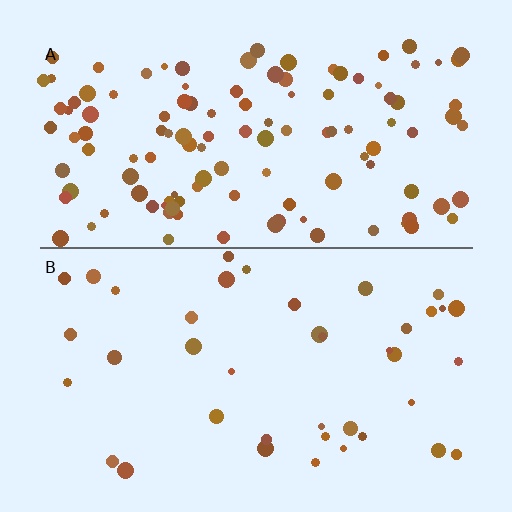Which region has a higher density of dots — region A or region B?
A (the top).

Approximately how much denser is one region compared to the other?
Approximately 3.0× — region A over region B.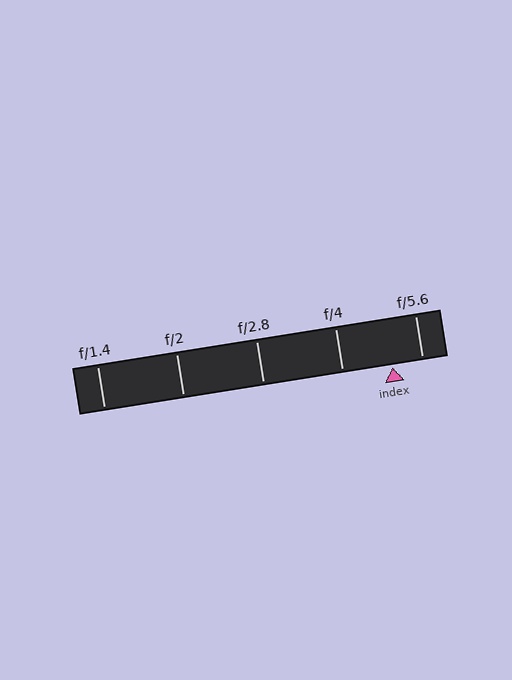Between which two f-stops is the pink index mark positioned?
The index mark is between f/4 and f/5.6.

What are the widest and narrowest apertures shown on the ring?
The widest aperture shown is f/1.4 and the narrowest is f/5.6.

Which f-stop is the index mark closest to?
The index mark is closest to f/5.6.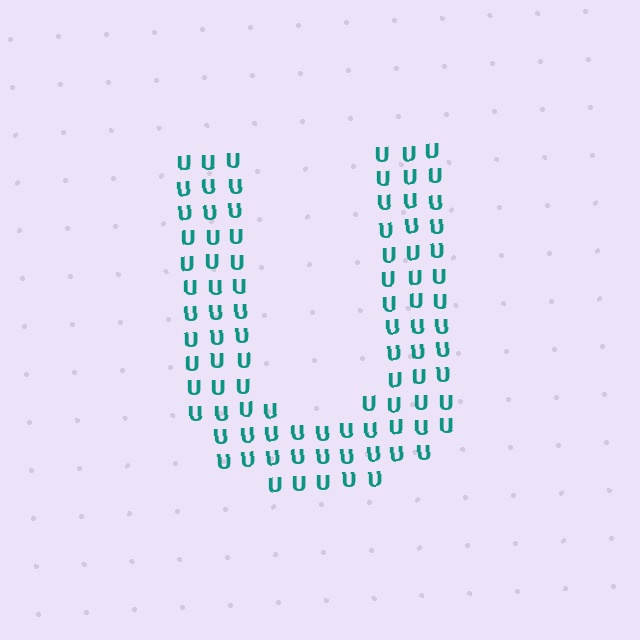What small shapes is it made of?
It is made of small letter U's.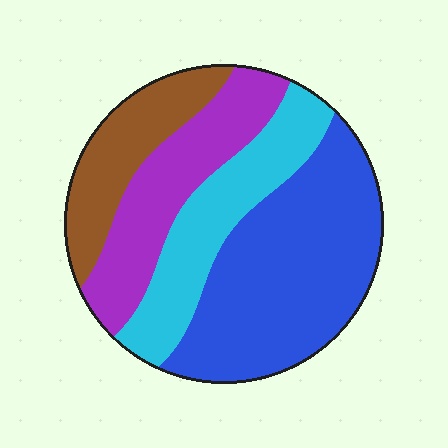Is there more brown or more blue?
Blue.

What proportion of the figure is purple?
Purple covers roughly 20% of the figure.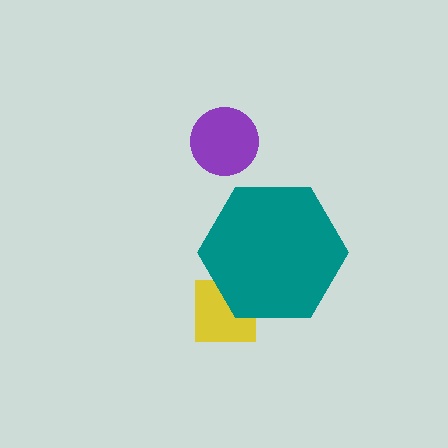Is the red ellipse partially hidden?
Yes, the red ellipse is partially hidden behind the teal hexagon.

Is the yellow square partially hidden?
Yes, the yellow square is partially hidden behind the teal hexagon.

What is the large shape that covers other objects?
A teal hexagon.